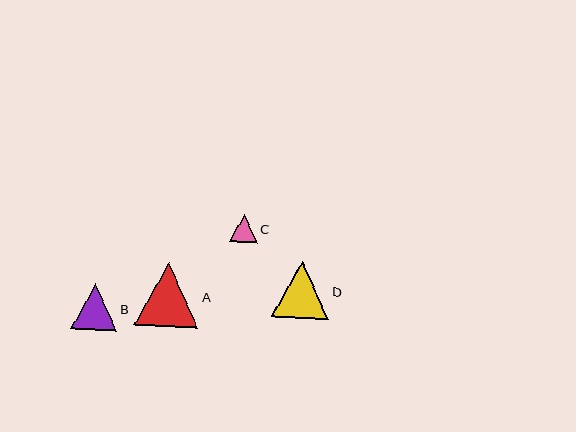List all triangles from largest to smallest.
From largest to smallest: A, D, B, C.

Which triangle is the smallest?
Triangle C is the smallest with a size of approximately 28 pixels.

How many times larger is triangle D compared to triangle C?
Triangle D is approximately 2.1 times the size of triangle C.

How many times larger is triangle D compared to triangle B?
Triangle D is approximately 1.2 times the size of triangle B.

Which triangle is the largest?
Triangle A is the largest with a size of approximately 64 pixels.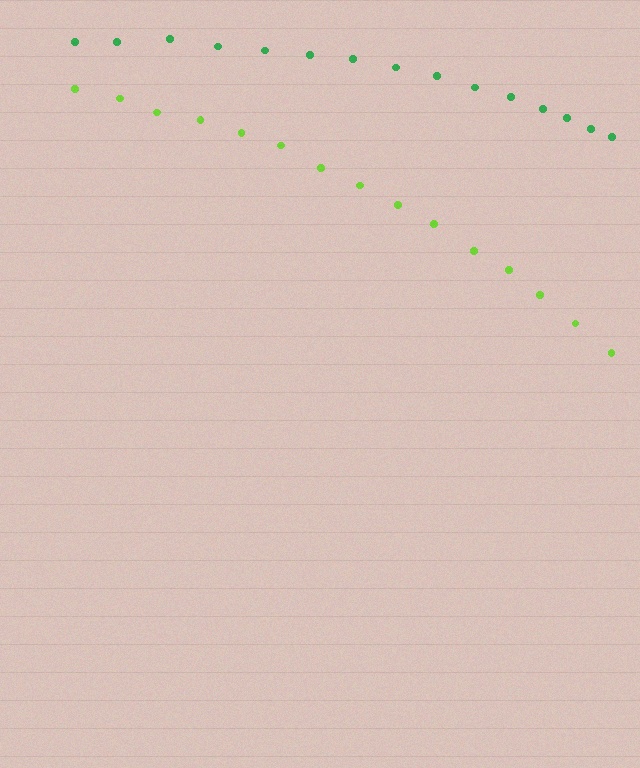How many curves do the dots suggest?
There are 2 distinct paths.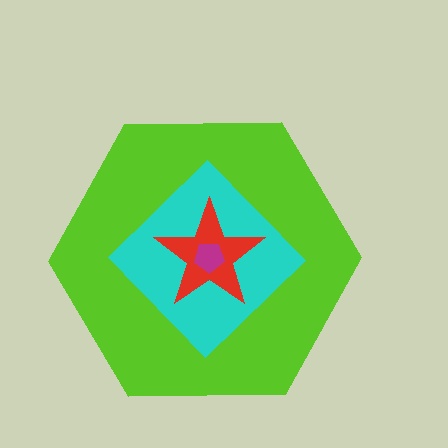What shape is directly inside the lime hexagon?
The cyan diamond.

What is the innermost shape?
The magenta pentagon.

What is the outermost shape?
The lime hexagon.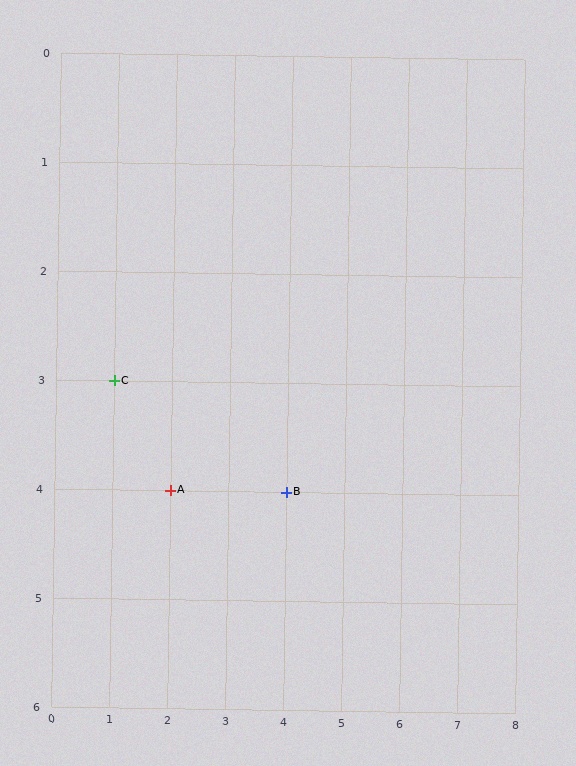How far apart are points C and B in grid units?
Points C and B are 3 columns and 1 row apart (about 3.2 grid units diagonally).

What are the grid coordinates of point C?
Point C is at grid coordinates (1, 3).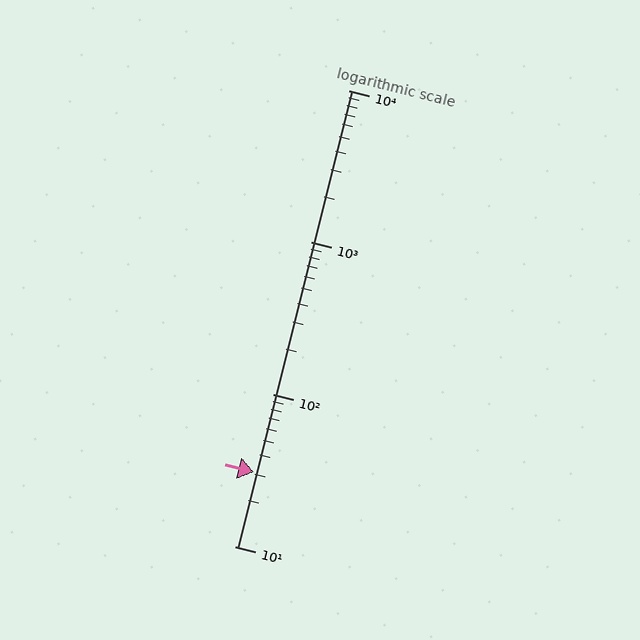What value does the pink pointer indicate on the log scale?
The pointer indicates approximately 31.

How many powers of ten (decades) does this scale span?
The scale spans 3 decades, from 10 to 10000.